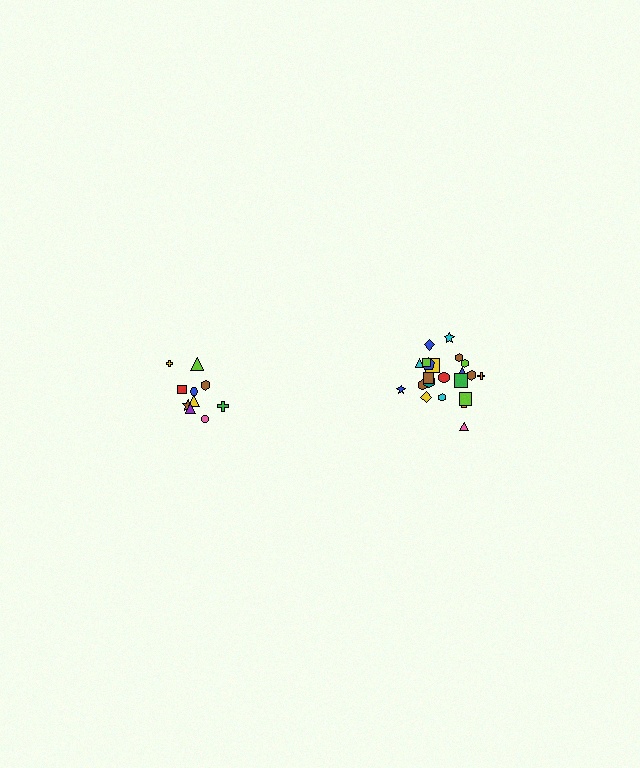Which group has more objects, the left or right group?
The right group.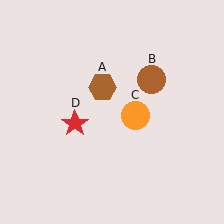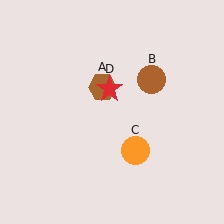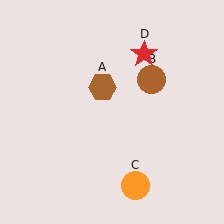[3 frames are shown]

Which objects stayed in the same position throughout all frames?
Brown hexagon (object A) and brown circle (object B) remained stationary.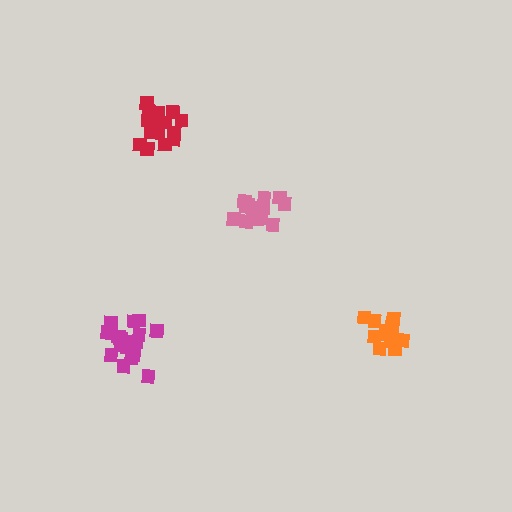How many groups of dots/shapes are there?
There are 4 groups.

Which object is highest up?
The red cluster is topmost.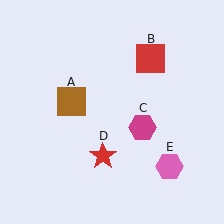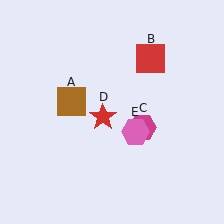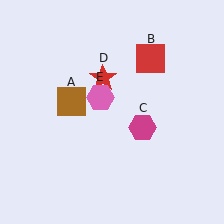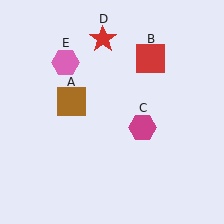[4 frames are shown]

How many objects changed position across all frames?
2 objects changed position: red star (object D), pink hexagon (object E).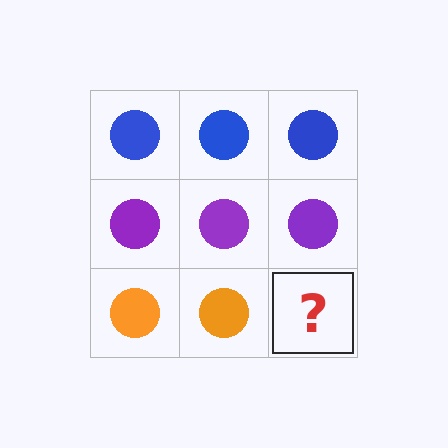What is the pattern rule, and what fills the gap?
The rule is that each row has a consistent color. The gap should be filled with an orange circle.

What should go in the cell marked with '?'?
The missing cell should contain an orange circle.